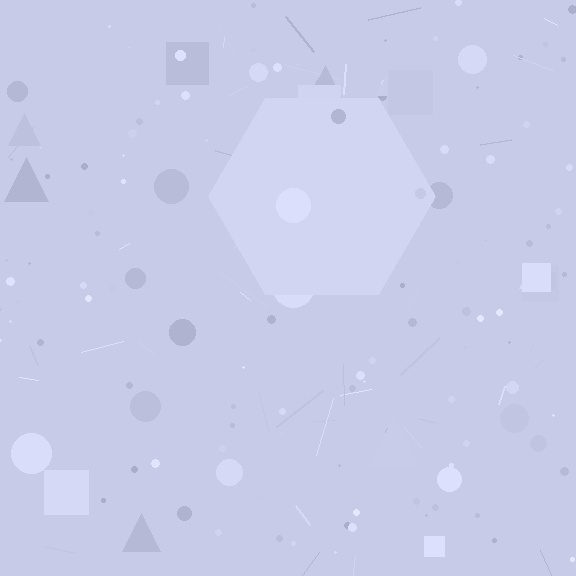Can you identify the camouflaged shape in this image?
The camouflaged shape is a hexagon.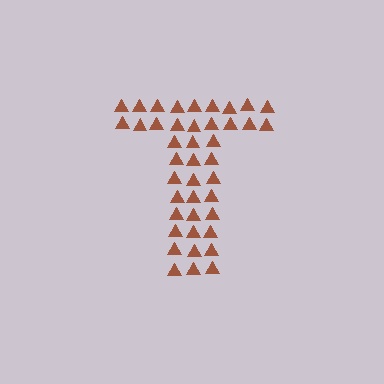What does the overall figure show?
The overall figure shows the letter T.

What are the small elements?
The small elements are triangles.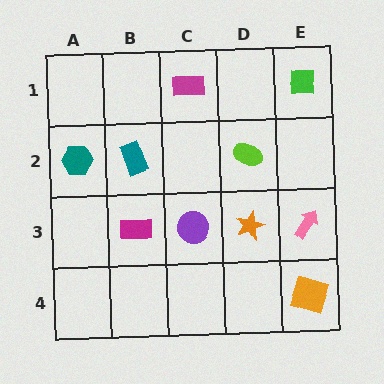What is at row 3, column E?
A pink arrow.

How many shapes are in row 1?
2 shapes.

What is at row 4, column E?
An orange square.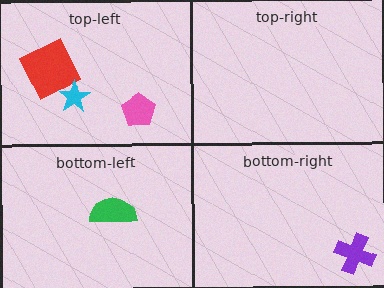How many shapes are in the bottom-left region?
1.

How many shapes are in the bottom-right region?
1.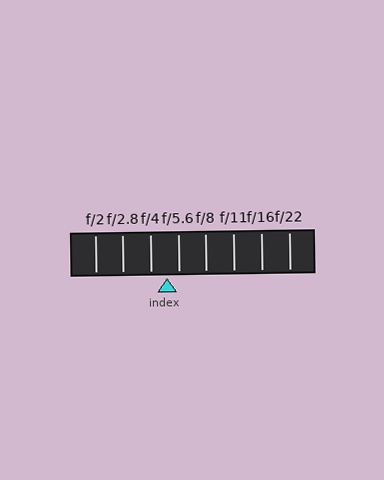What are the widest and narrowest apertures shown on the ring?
The widest aperture shown is f/2 and the narrowest is f/22.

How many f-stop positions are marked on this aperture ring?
There are 8 f-stop positions marked.